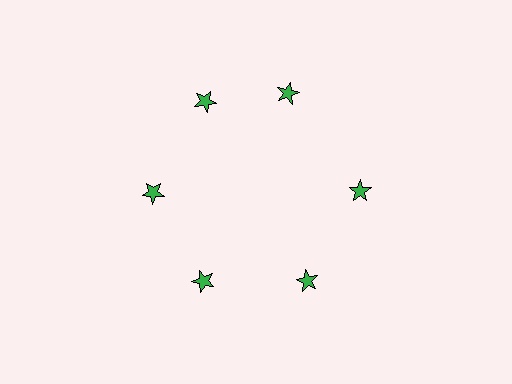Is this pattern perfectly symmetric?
No. The 6 green stars are arranged in a ring, but one element near the 1 o'clock position is rotated out of alignment along the ring, breaking the 6-fold rotational symmetry.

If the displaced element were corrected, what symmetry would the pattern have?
It would have 6-fold rotational symmetry — the pattern would map onto itself every 60 degrees.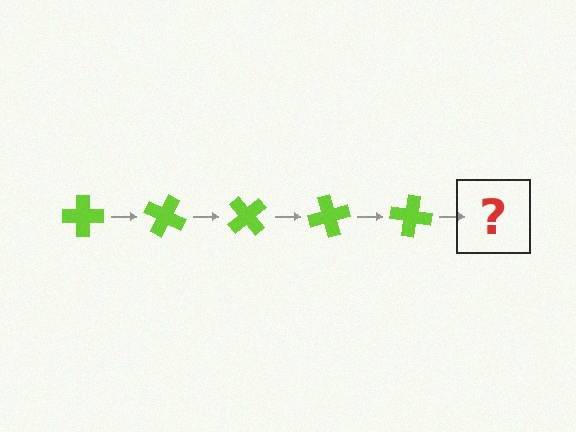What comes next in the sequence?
The next element should be a lime cross rotated 125 degrees.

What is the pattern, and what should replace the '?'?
The pattern is that the cross rotates 25 degrees each step. The '?' should be a lime cross rotated 125 degrees.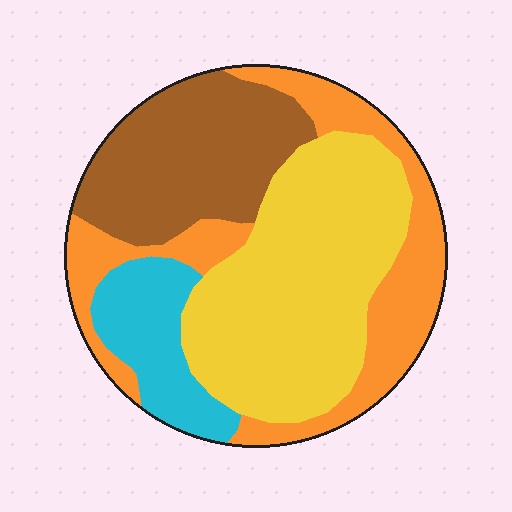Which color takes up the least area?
Cyan, at roughly 10%.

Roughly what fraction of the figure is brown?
Brown covers roughly 25% of the figure.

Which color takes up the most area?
Yellow, at roughly 40%.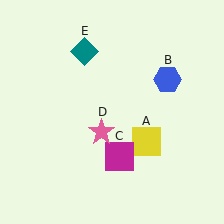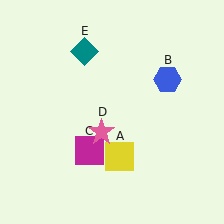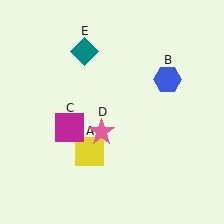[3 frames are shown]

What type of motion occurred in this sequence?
The yellow square (object A), magenta square (object C) rotated clockwise around the center of the scene.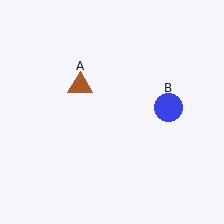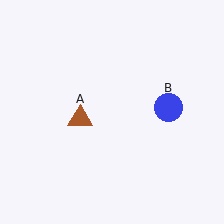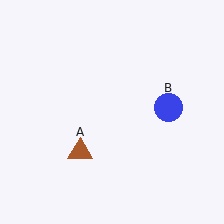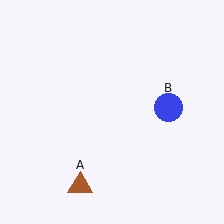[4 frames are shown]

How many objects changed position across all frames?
1 object changed position: brown triangle (object A).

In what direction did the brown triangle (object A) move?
The brown triangle (object A) moved down.